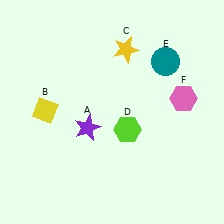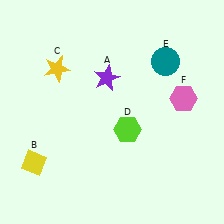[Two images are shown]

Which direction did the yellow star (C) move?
The yellow star (C) moved left.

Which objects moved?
The objects that moved are: the purple star (A), the yellow diamond (B), the yellow star (C).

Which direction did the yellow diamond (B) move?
The yellow diamond (B) moved down.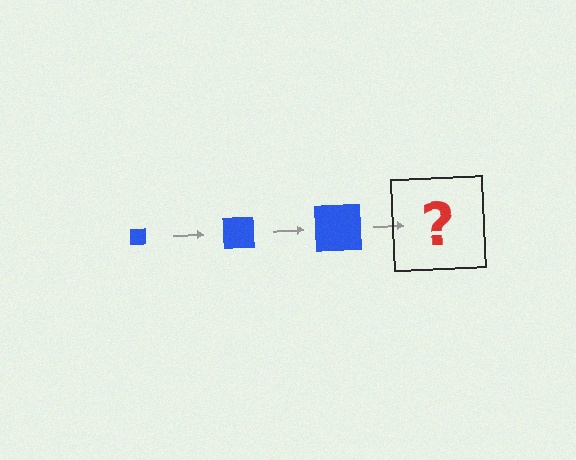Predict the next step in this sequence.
The next step is a blue square, larger than the previous one.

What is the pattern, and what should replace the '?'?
The pattern is that the square gets progressively larger each step. The '?' should be a blue square, larger than the previous one.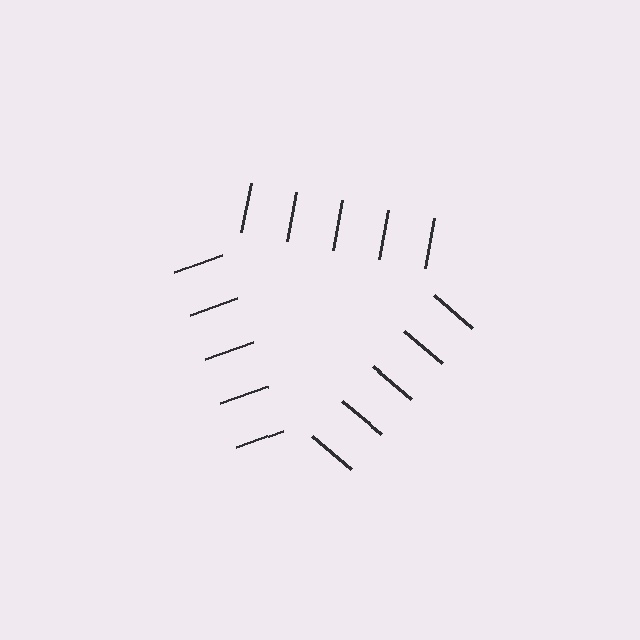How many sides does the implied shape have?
3 sides — the line-ends trace a triangle.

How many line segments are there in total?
15 — 5 along each of the 3 edges.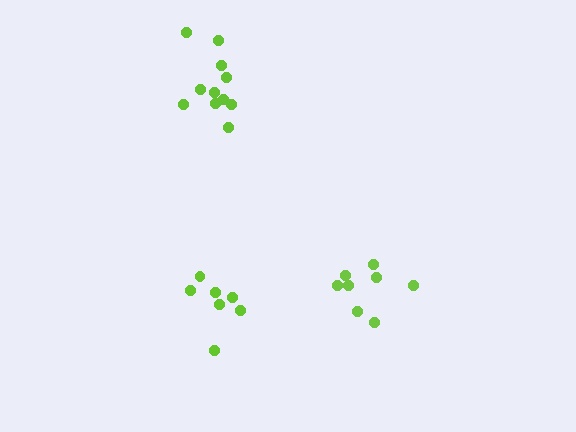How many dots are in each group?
Group 1: 11 dots, Group 2: 8 dots, Group 3: 7 dots (26 total).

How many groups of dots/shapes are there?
There are 3 groups.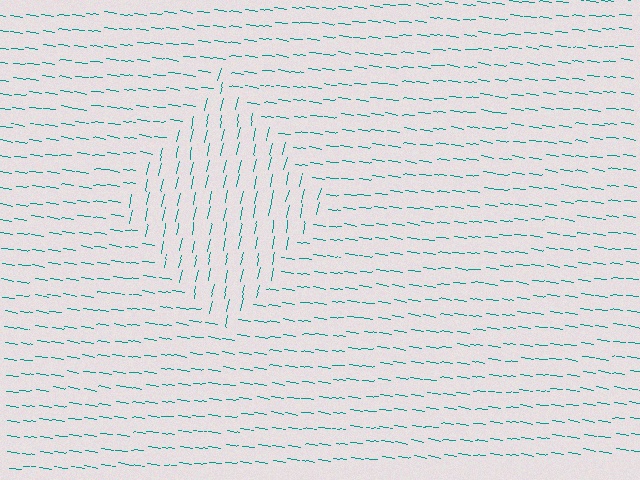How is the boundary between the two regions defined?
The boundary is defined purely by a change in line orientation (approximately 86 degrees difference). All lines are the same color and thickness.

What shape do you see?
I see a diamond.